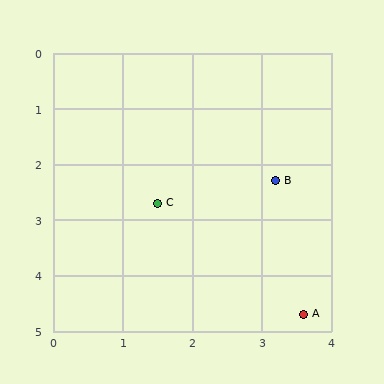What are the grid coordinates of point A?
Point A is at approximately (3.6, 4.7).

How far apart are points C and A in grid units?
Points C and A are about 2.9 grid units apart.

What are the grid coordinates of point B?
Point B is at approximately (3.2, 2.3).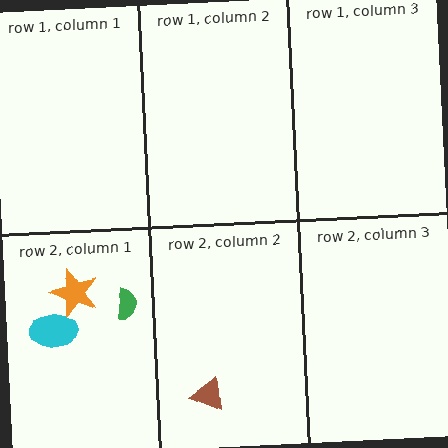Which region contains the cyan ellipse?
The row 2, column 1 region.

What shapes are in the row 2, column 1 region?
The orange star, the green semicircle, the cyan ellipse.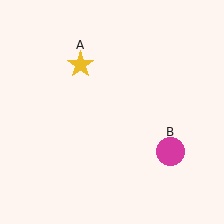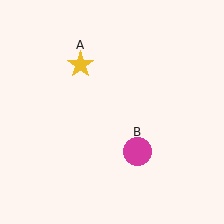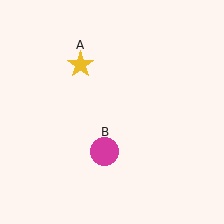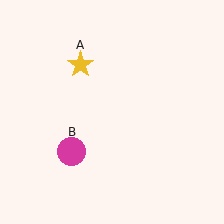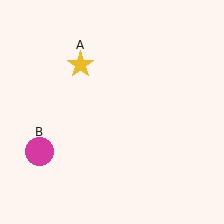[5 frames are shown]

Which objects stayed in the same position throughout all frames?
Yellow star (object A) remained stationary.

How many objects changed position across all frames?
1 object changed position: magenta circle (object B).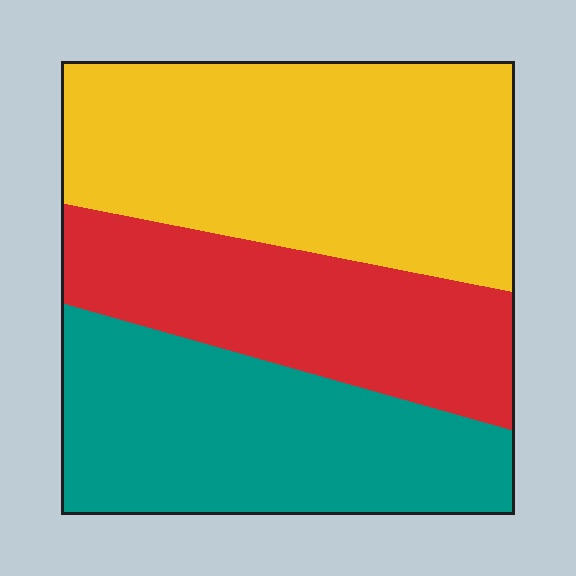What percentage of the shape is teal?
Teal takes up about one third (1/3) of the shape.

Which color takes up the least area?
Red, at roughly 25%.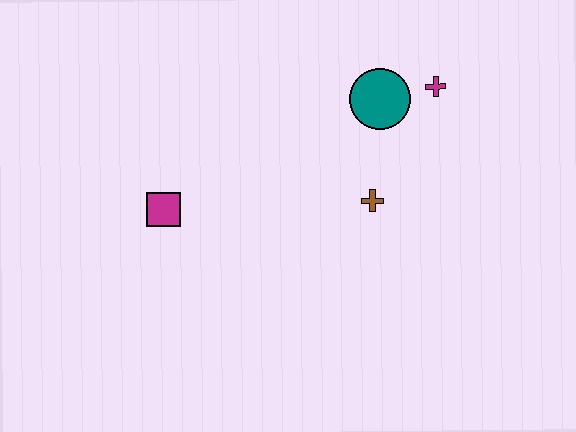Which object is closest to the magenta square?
The brown cross is closest to the magenta square.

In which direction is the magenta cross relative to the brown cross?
The magenta cross is above the brown cross.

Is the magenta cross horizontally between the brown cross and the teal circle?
No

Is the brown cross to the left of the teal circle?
Yes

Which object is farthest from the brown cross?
The magenta square is farthest from the brown cross.